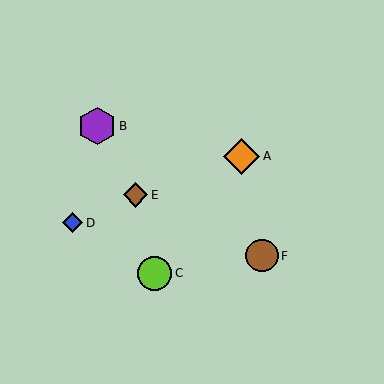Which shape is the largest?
The purple hexagon (labeled B) is the largest.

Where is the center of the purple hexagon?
The center of the purple hexagon is at (97, 126).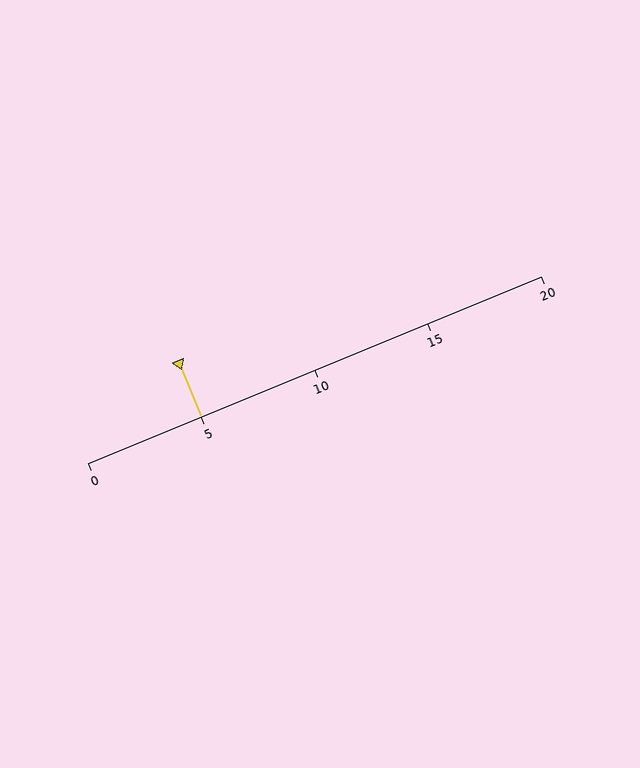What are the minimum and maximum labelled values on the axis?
The axis runs from 0 to 20.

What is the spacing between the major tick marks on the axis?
The major ticks are spaced 5 apart.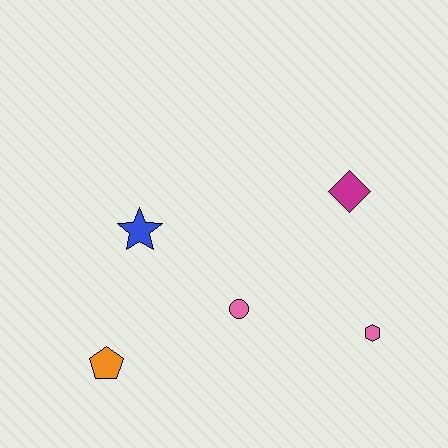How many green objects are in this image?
There are no green objects.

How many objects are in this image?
There are 5 objects.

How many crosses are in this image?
There are no crosses.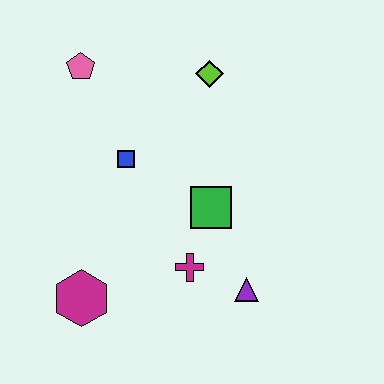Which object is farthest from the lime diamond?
The magenta hexagon is farthest from the lime diamond.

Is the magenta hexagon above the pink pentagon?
No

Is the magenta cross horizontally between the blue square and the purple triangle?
Yes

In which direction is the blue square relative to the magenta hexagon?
The blue square is above the magenta hexagon.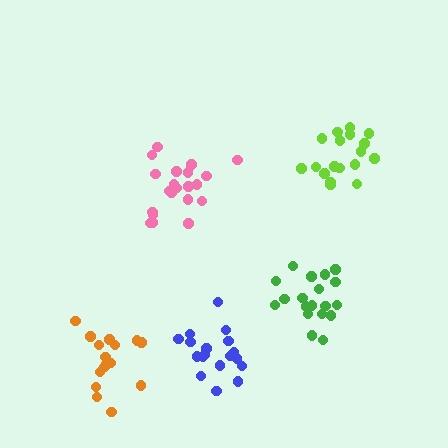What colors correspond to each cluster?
The clusters are colored: pink, orange, blue, lime, green.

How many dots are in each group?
Group 1: 21 dots, Group 2: 16 dots, Group 3: 20 dots, Group 4: 18 dots, Group 5: 19 dots (94 total).